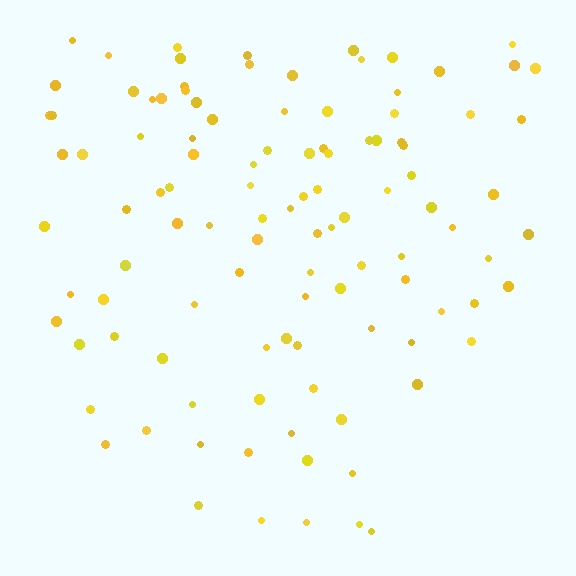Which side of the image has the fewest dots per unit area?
The bottom.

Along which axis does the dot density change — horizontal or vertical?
Vertical.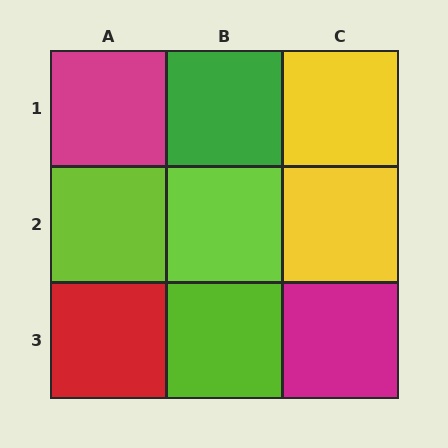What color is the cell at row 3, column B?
Lime.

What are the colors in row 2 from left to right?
Lime, lime, yellow.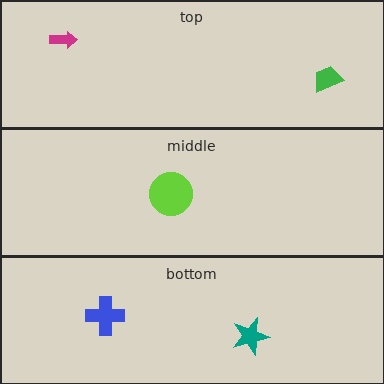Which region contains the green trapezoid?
The top region.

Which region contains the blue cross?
The bottom region.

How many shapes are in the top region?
2.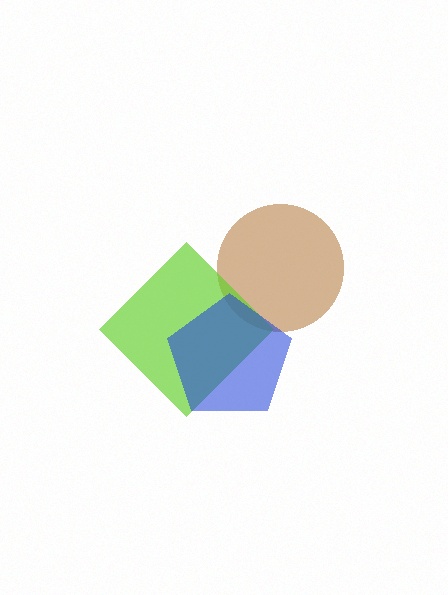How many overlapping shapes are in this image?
There are 3 overlapping shapes in the image.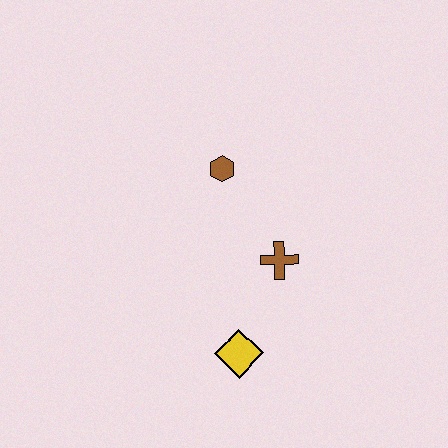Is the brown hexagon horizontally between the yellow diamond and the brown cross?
No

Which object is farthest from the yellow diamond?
The brown hexagon is farthest from the yellow diamond.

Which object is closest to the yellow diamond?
The brown cross is closest to the yellow diamond.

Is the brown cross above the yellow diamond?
Yes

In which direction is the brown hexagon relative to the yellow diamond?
The brown hexagon is above the yellow diamond.